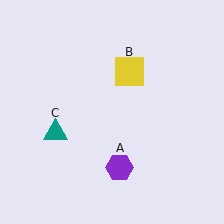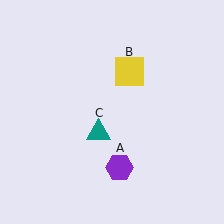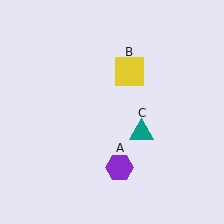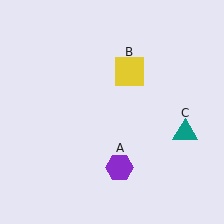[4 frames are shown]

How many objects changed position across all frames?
1 object changed position: teal triangle (object C).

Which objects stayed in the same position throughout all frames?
Purple hexagon (object A) and yellow square (object B) remained stationary.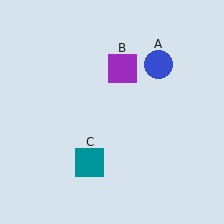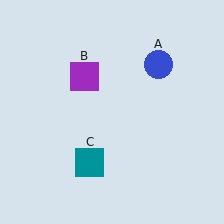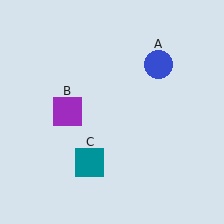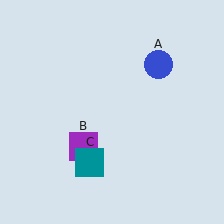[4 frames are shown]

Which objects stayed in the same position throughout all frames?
Blue circle (object A) and teal square (object C) remained stationary.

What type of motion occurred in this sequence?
The purple square (object B) rotated counterclockwise around the center of the scene.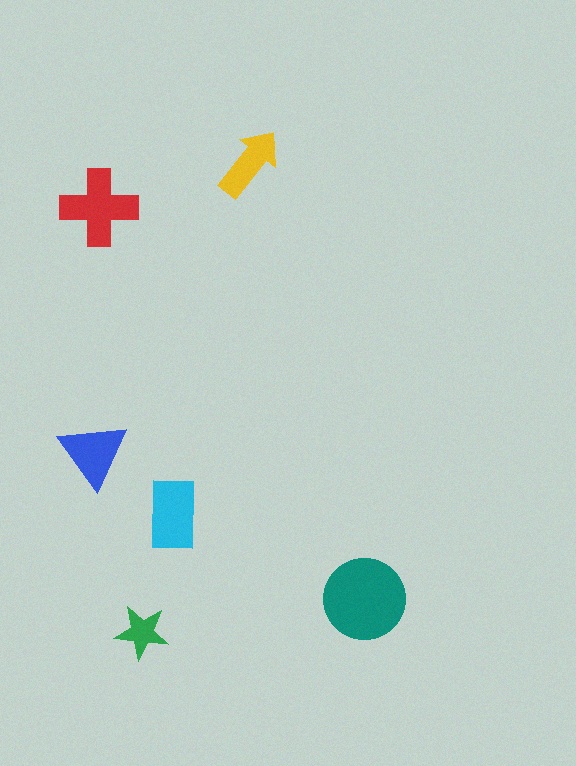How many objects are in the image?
There are 6 objects in the image.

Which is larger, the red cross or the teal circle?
The teal circle.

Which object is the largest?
The teal circle.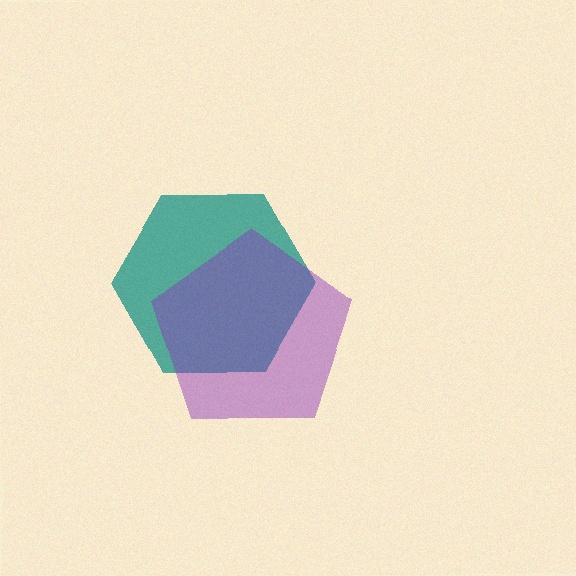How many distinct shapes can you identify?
There are 2 distinct shapes: a teal hexagon, a purple pentagon.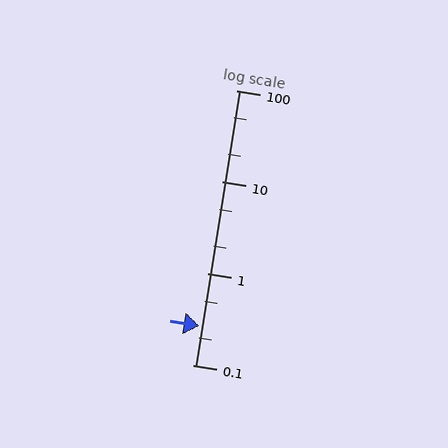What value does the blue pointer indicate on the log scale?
The pointer indicates approximately 0.27.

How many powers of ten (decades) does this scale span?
The scale spans 3 decades, from 0.1 to 100.